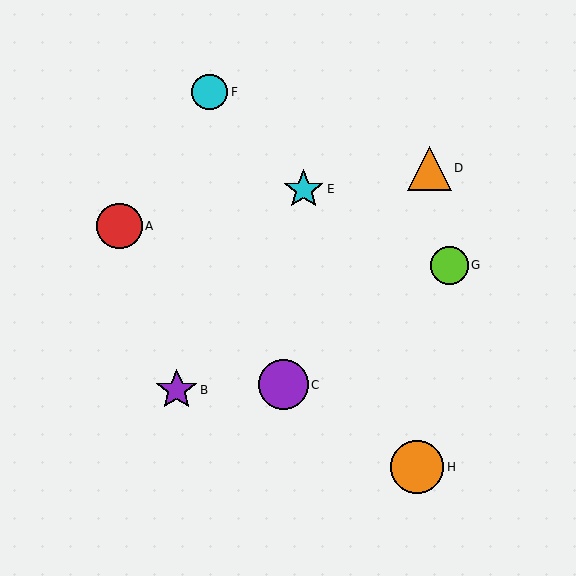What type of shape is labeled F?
Shape F is a cyan circle.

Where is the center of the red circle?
The center of the red circle is at (119, 226).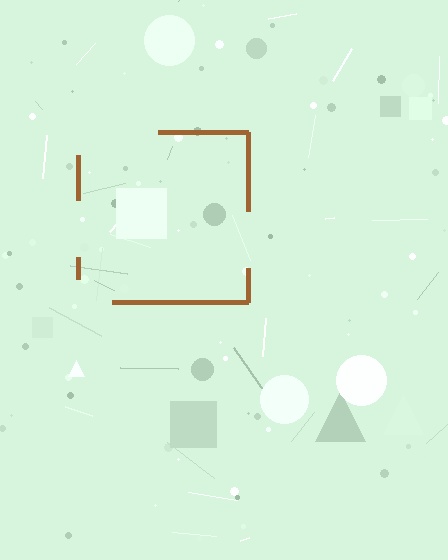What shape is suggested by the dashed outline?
The dashed outline suggests a square.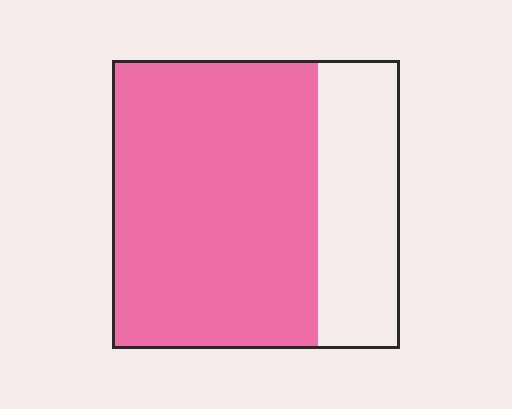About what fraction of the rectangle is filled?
About three quarters (3/4).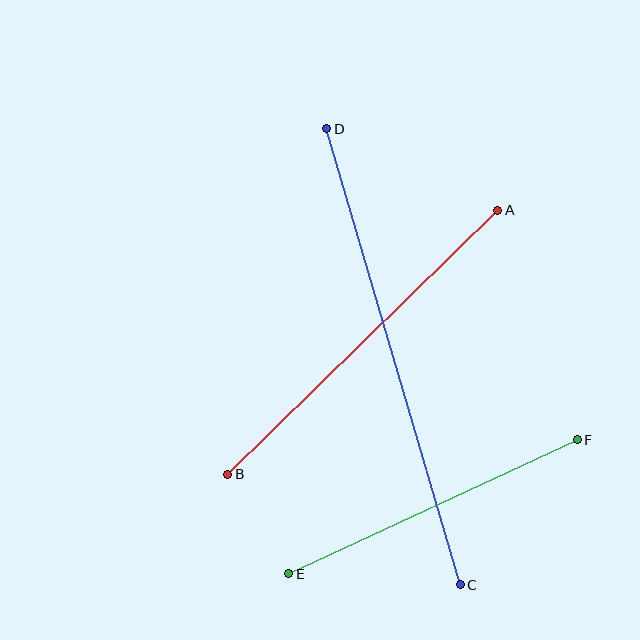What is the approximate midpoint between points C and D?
The midpoint is at approximately (394, 357) pixels.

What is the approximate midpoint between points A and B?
The midpoint is at approximately (363, 342) pixels.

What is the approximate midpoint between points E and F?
The midpoint is at approximately (433, 507) pixels.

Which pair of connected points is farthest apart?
Points C and D are farthest apart.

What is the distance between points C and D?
The distance is approximately 475 pixels.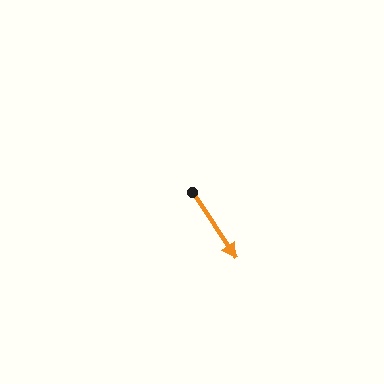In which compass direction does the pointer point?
Southeast.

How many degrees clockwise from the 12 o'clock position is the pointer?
Approximately 146 degrees.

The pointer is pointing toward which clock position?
Roughly 5 o'clock.